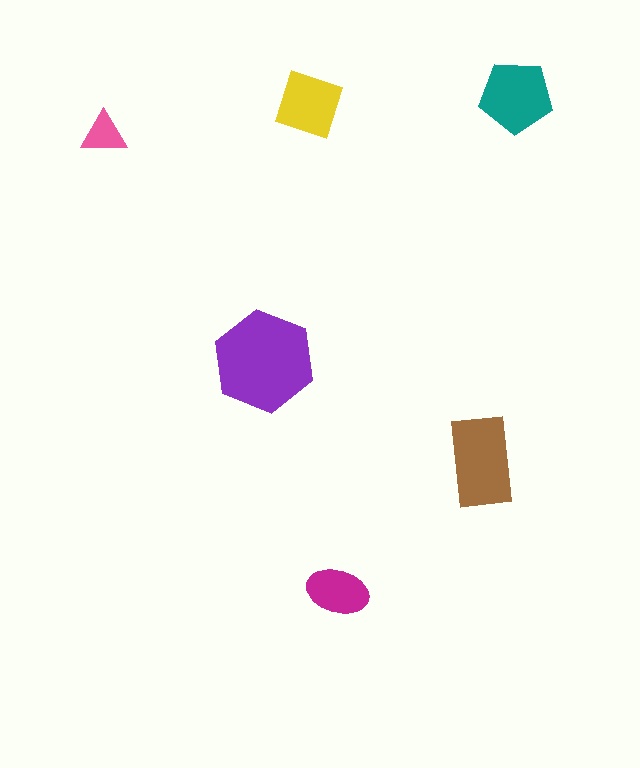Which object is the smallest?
The pink triangle.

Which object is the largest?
The purple hexagon.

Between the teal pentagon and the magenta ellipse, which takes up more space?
The teal pentagon.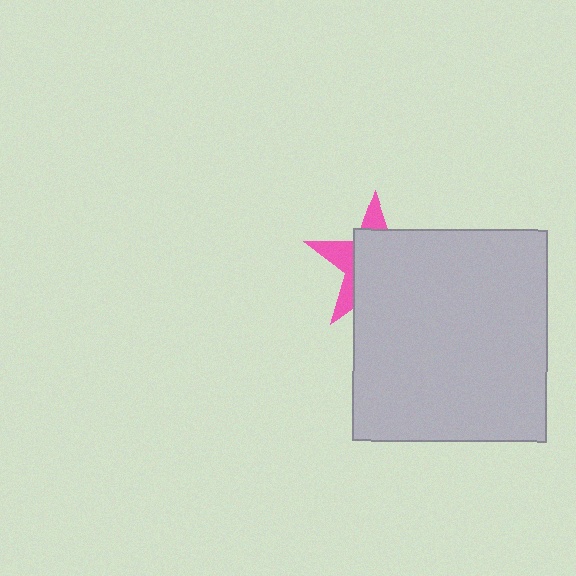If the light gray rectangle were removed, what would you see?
You would see the complete pink star.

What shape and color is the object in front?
The object in front is a light gray rectangle.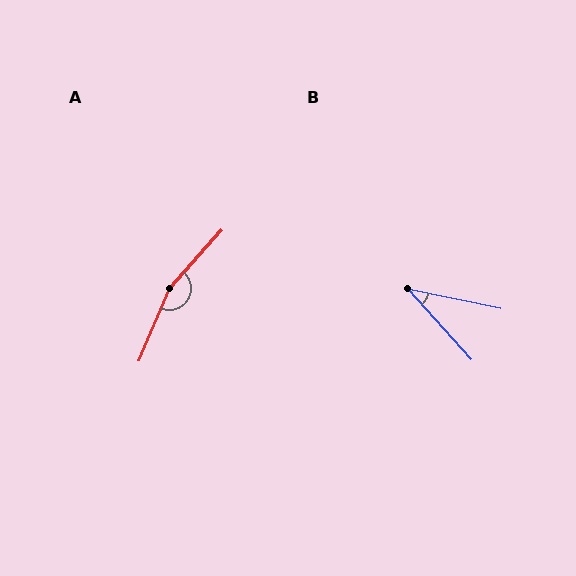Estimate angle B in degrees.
Approximately 36 degrees.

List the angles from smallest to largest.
B (36°), A (160°).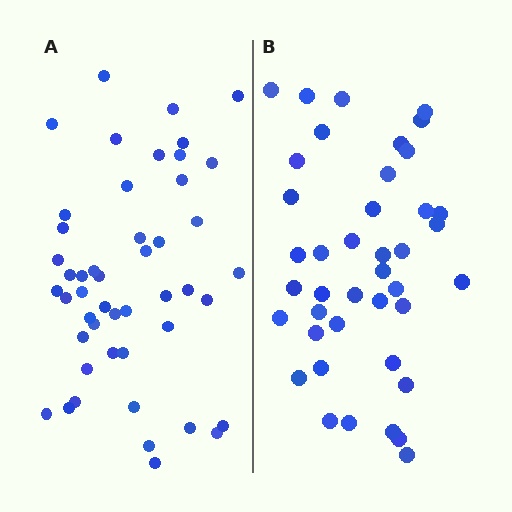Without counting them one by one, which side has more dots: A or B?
Region A (the left region) has more dots.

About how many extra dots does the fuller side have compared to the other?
Region A has roughly 8 or so more dots than region B.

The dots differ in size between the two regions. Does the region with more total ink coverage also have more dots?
No. Region B has more total ink coverage because its dots are larger, but region A actually contains more individual dots. Total area can be misleading — the number of items is what matters here.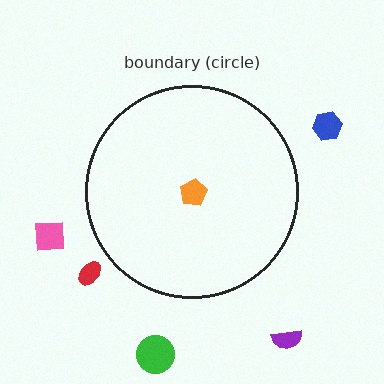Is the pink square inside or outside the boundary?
Outside.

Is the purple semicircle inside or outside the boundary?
Outside.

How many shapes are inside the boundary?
1 inside, 5 outside.